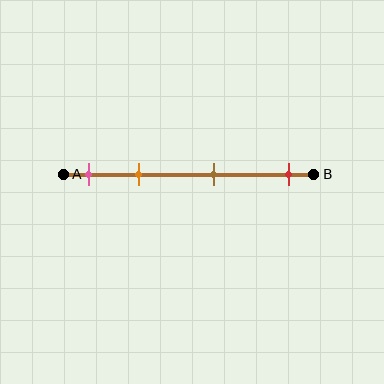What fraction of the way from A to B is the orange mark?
The orange mark is approximately 30% (0.3) of the way from A to B.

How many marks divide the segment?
There are 4 marks dividing the segment.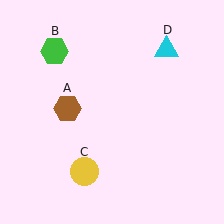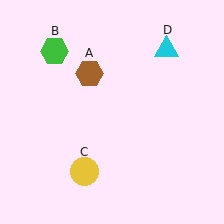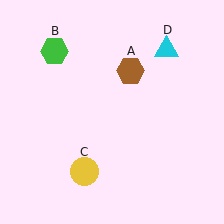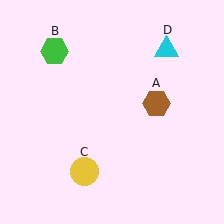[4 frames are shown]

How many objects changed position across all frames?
1 object changed position: brown hexagon (object A).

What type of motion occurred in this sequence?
The brown hexagon (object A) rotated clockwise around the center of the scene.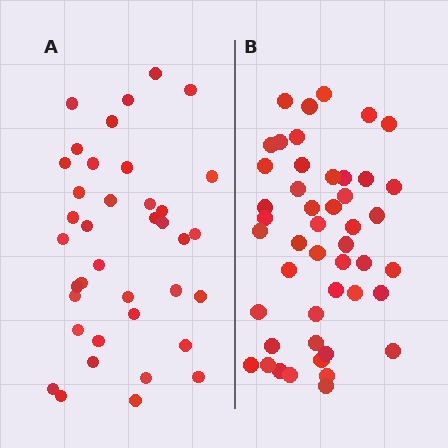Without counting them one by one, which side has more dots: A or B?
Region B (the right region) has more dots.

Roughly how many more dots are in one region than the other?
Region B has roughly 8 or so more dots than region A.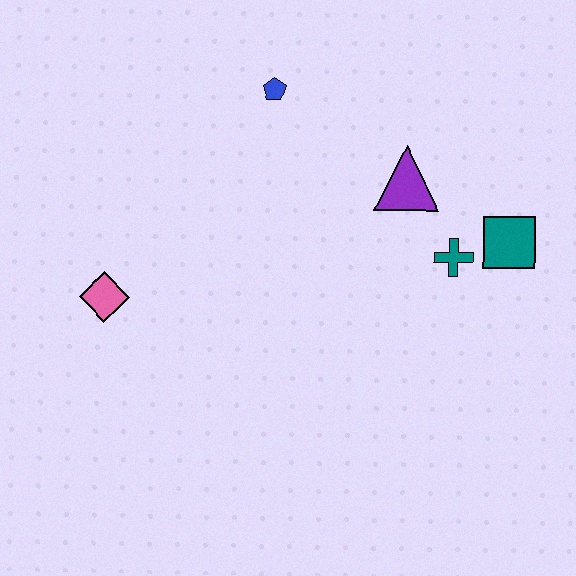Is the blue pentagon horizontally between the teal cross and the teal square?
No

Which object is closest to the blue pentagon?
The purple triangle is closest to the blue pentagon.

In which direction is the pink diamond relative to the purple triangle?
The pink diamond is to the left of the purple triangle.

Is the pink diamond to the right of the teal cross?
No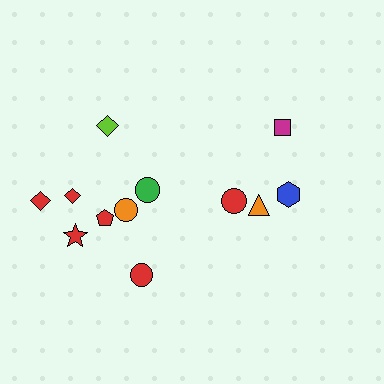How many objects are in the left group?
There are 8 objects.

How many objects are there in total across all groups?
There are 12 objects.